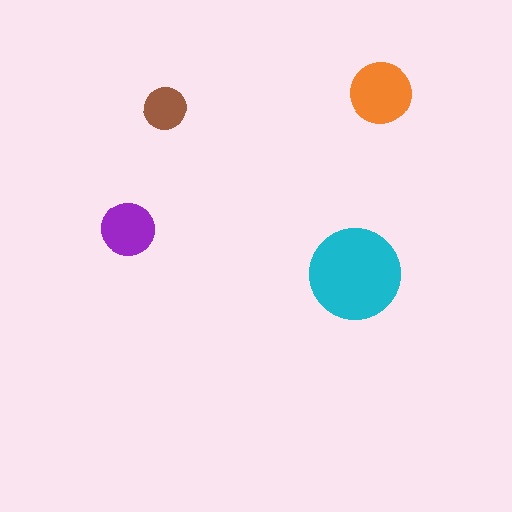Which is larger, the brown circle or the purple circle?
The purple one.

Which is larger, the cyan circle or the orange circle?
The cyan one.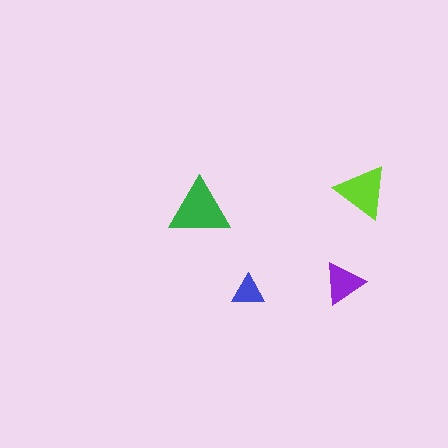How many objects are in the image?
There are 4 objects in the image.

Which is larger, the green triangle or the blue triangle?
The green one.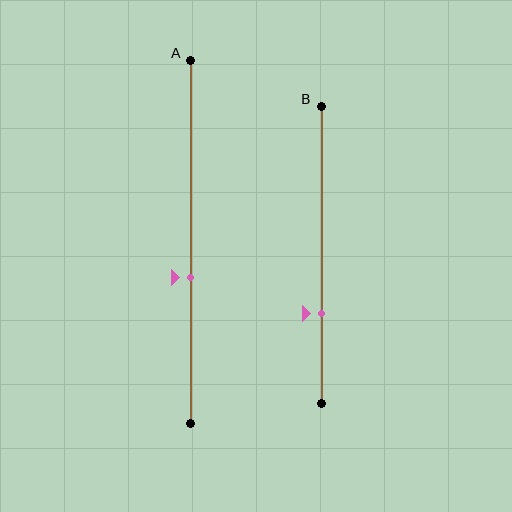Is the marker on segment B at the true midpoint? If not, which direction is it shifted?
No, the marker on segment B is shifted downward by about 20% of the segment length.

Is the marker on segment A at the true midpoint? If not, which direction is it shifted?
No, the marker on segment A is shifted downward by about 10% of the segment length.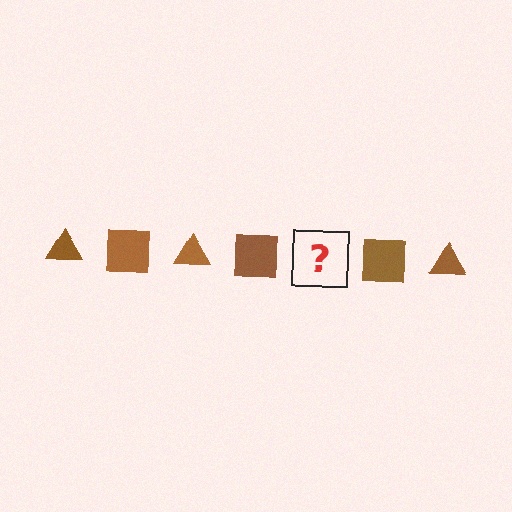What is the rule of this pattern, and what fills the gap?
The rule is that the pattern cycles through triangle, square shapes in brown. The gap should be filled with a brown triangle.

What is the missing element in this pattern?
The missing element is a brown triangle.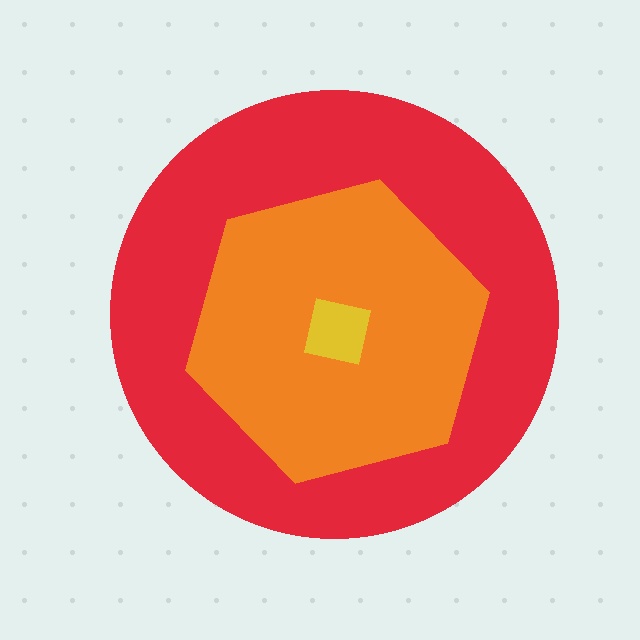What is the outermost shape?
The red circle.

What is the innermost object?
The yellow square.